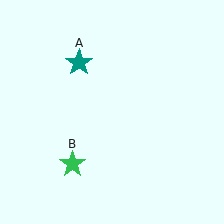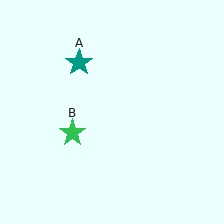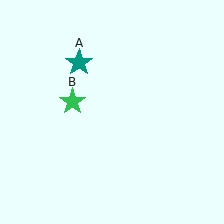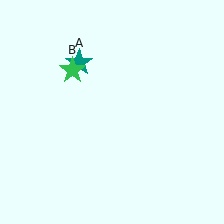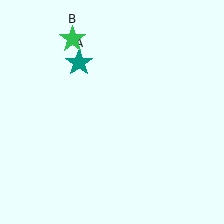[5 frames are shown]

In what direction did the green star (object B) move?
The green star (object B) moved up.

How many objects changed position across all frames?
1 object changed position: green star (object B).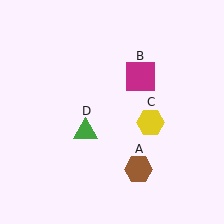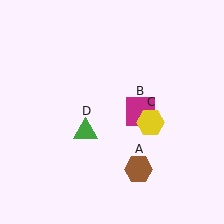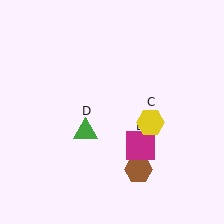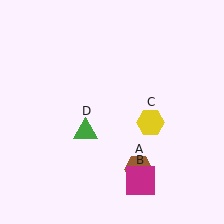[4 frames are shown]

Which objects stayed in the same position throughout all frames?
Brown hexagon (object A) and yellow hexagon (object C) and green triangle (object D) remained stationary.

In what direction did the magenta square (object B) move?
The magenta square (object B) moved down.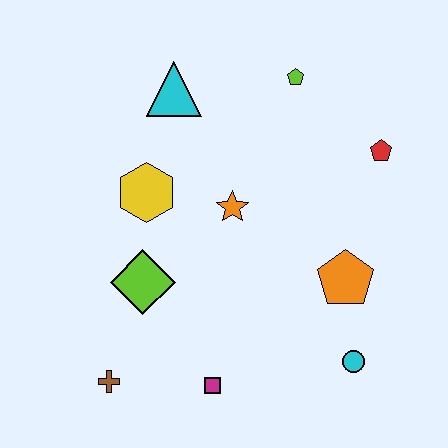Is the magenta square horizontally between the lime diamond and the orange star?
Yes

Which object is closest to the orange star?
The yellow hexagon is closest to the orange star.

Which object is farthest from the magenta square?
The lime pentagon is farthest from the magenta square.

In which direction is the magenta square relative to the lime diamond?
The magenta square is below the lime diamond.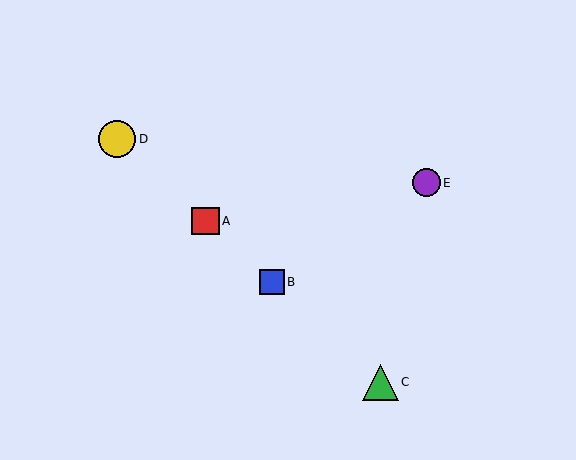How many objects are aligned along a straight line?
4 objects (A, B, C, D) are aligned along a straight line.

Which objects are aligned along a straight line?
Objects A, B, C, D are aligned along a straight line.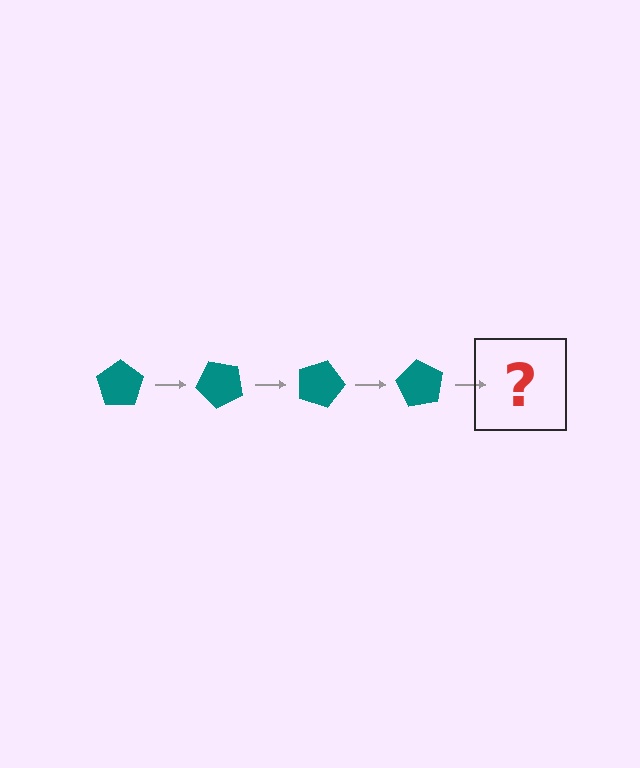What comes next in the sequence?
The next element should be a teal pentagon rotated 180 degrees.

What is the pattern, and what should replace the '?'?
The pattern is that the pentagon rotates 45 degrees each step. The '?' should be a teal pentagon rotated 180 degrees.